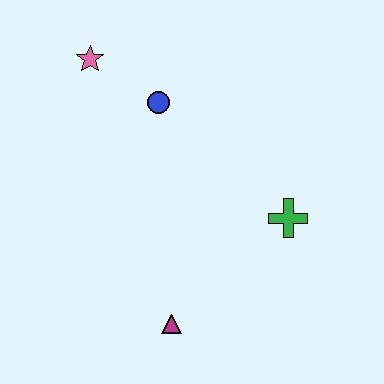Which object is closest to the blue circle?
The pink star is closest to the blue circle.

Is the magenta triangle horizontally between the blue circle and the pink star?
No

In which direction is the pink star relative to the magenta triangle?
The pink star is above the magenta triangle.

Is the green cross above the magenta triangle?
Yes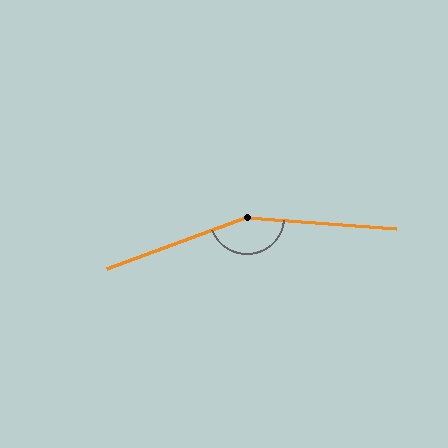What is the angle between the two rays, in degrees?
Approximately 155 degrees.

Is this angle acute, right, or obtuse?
It is obtuse.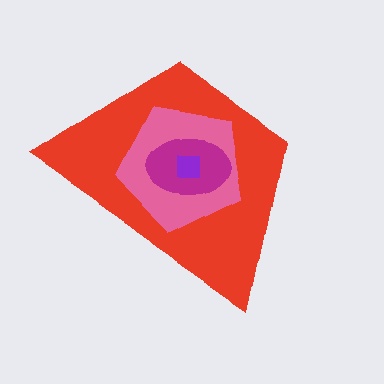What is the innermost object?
The purple square.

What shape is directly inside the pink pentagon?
The magenta ellipse.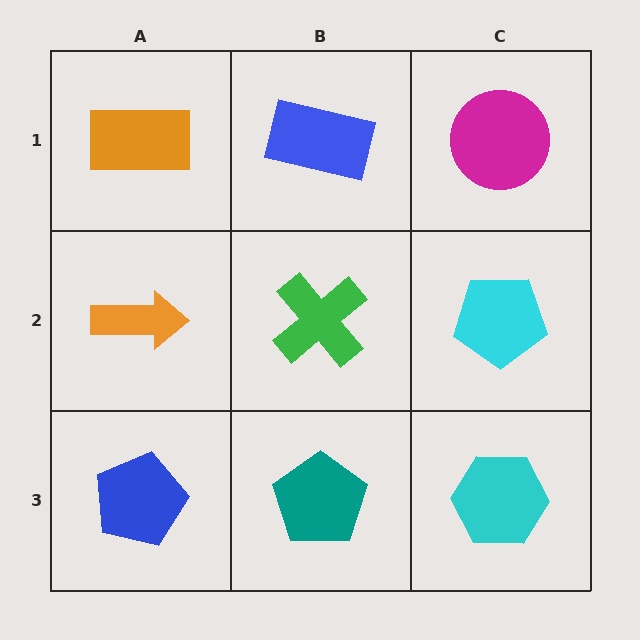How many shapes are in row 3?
3 shapes.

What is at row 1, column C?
A magenta circle.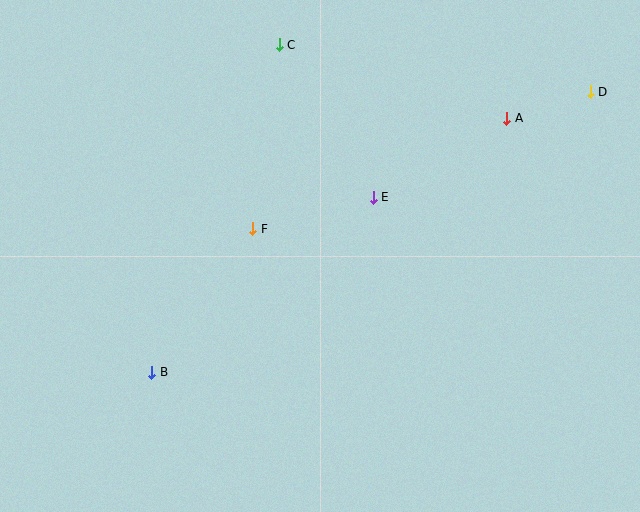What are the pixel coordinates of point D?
Point D is at (590, 92).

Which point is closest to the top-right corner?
Point D is closest to the top-right corner.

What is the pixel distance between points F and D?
The distance between F and D is 364 pixels.